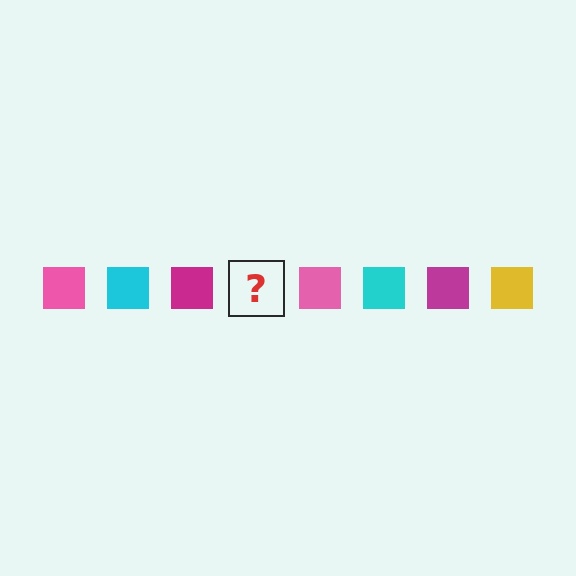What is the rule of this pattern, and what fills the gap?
The rule is that the pattern cycles through pink, cyan, magenta, yellow squares. The gap should be filled with a yellow square.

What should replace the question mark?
The question mark should be replaced with a yellow square.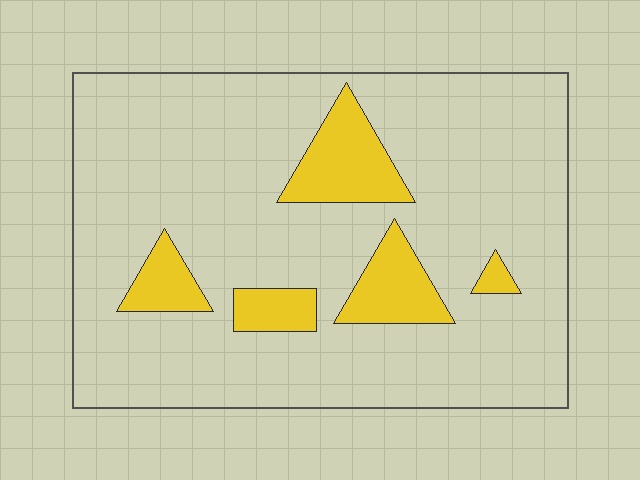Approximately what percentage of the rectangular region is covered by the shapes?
Approximately 15%.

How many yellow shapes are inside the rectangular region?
5.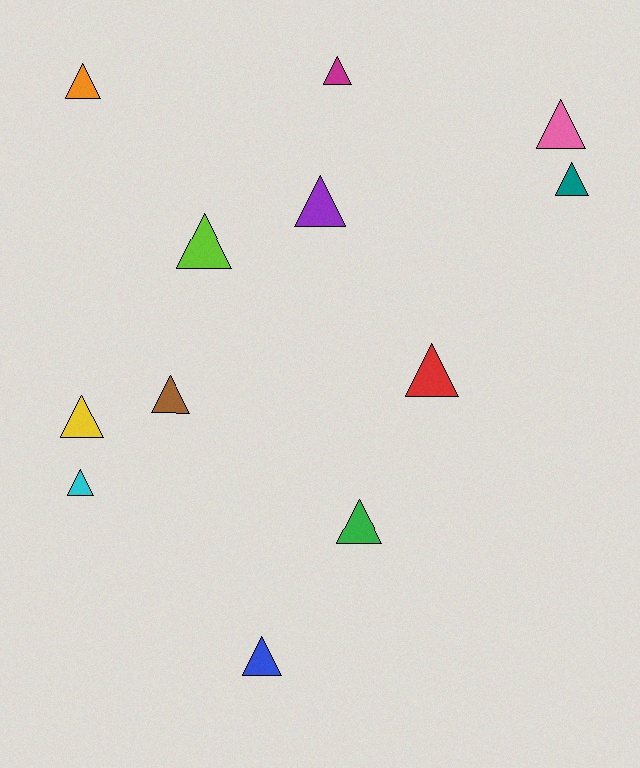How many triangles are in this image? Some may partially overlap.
There are 12 triangles.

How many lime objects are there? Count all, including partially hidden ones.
There is 1 lime object.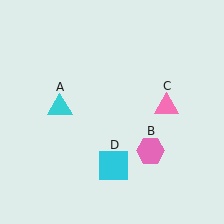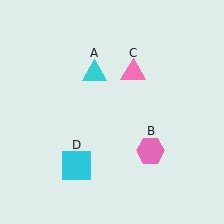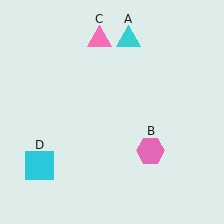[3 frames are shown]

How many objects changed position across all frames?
3 objects changed position: cyan triangle (object A), pink triangle (object C), cyan square (object D).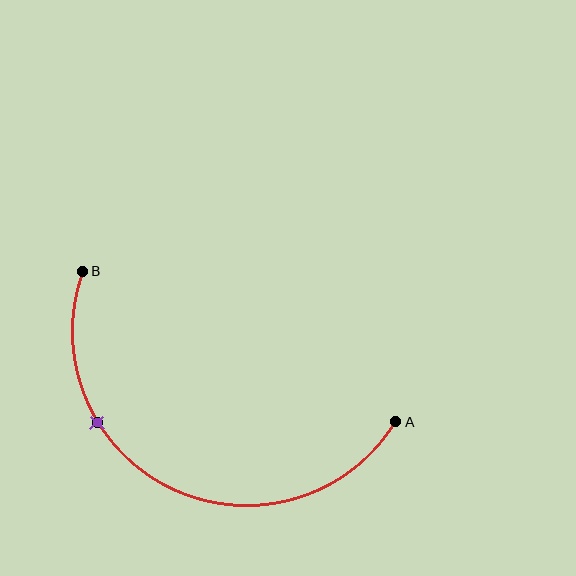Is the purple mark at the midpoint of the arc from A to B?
No. The purple mark lies on the arc but is closer to endpoint B. The arc midpoint would be at the point on the curve equidistant along the arc from both A and B.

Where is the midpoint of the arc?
The arc midpoint is the point on the curve farthest from the straight line joining A and B. It sits below that line.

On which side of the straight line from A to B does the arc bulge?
The arc bulges below the straight line connecting A and B.